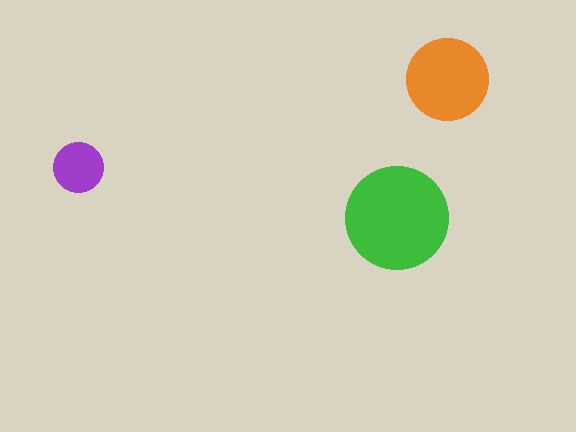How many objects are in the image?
There are 3 objects in the image.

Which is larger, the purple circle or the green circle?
The green one.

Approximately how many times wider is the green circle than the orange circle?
About 1.5 times wider.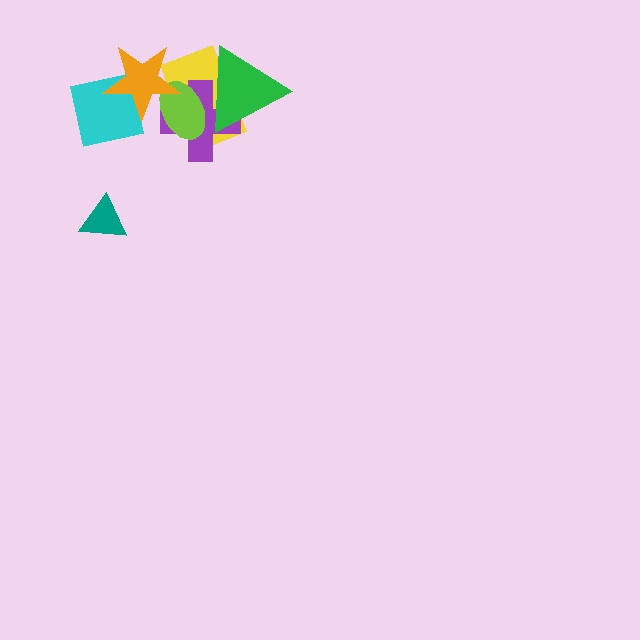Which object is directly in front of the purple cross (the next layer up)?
The green triangle is directly in front of the purple cross.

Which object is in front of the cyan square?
The orange star is in front of the cyan square.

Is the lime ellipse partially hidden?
Yes, it is partially covered by another shape.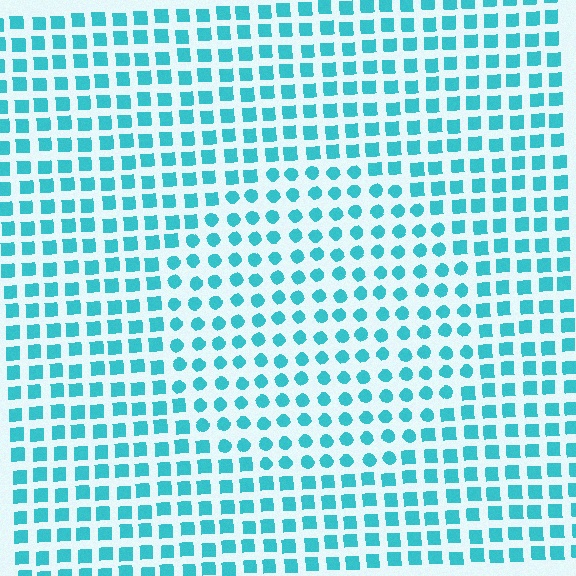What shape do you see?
I see a circle.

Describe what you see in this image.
The image is filled with small cyan elements arranged in a uniform grid. A circle-shaped region contains circles, while the surrounding area contains squares. The boundary is defined purely by the change in element shape.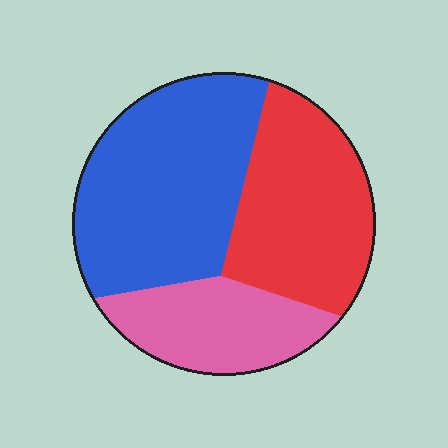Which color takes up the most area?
Blue, at roughly 45%.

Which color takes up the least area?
Pink, at roughly 20%.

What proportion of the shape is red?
Red takes up about one third (1/3) of the shape.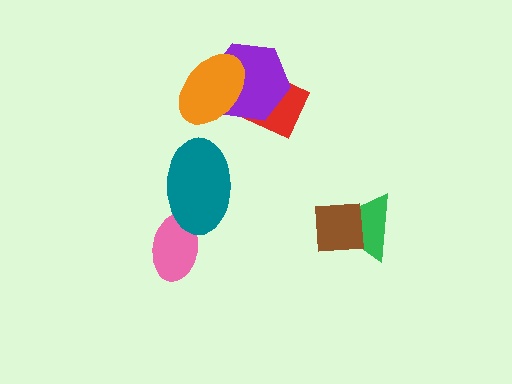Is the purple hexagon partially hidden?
Yes, it is partially covered by another shape.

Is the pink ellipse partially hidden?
Yes, it is partially covered by another shape.